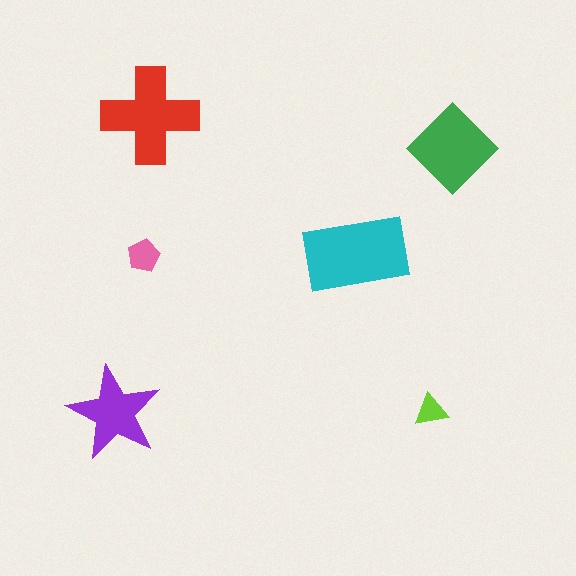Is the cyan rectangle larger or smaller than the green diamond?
Larger.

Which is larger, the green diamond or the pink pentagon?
The green diamond.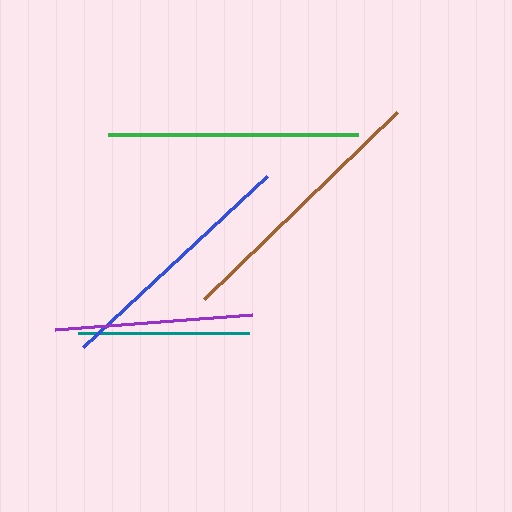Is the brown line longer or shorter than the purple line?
The brown line is longer than the purple line.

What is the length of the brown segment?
The brown segment is approximately 268 pixels long.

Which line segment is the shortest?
The teal line is the shortest at approximately 171 pixels.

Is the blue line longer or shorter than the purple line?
The blue line is longer than the purple line.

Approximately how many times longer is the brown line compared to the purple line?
The brown line is approximately 1.4 times the length of the purple line.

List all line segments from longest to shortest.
From longest to shortest: brown, green, blue, purple, teal.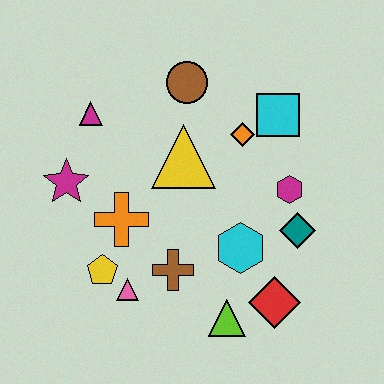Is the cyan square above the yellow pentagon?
Yes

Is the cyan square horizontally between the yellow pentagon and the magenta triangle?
No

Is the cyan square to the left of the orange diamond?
No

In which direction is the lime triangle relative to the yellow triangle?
The lime triangle is below the yellow triangle.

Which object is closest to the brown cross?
The pink triangle is closest to the brown cross.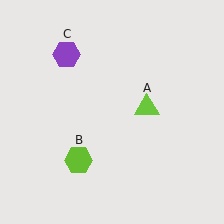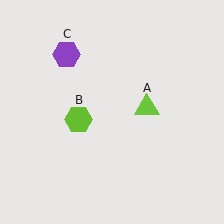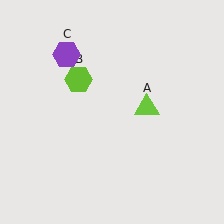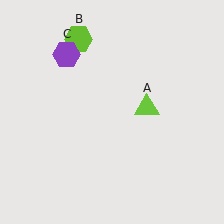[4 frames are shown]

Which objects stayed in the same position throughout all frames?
Lime triangle (object A) and purple hexagon (object C) remained stationary.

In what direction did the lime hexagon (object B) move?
The lime hexagon (object B) moved up.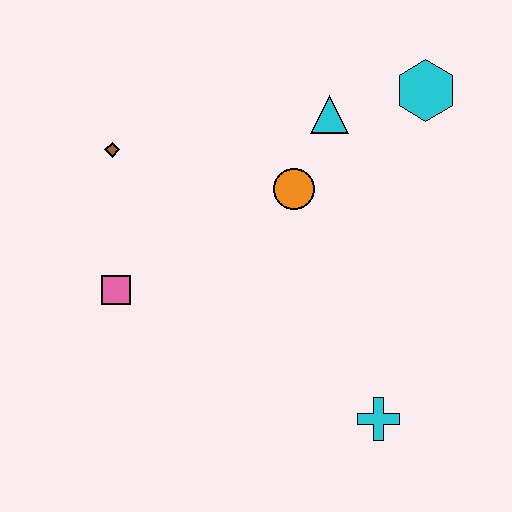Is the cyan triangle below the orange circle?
No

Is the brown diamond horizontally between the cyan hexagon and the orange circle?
No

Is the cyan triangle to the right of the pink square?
Yes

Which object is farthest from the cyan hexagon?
The pink square is farthest from the cyan hexagon.